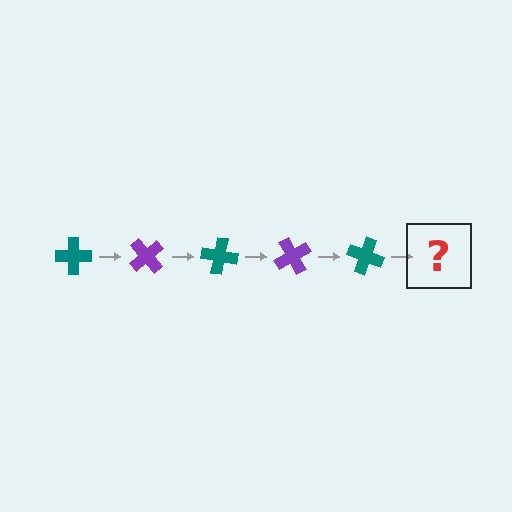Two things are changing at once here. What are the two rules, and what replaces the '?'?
The two rules are that it rotates 50 degrees each step and the color cycles through teal and purple. The '?' should be a purple cross, rotated 250 degrees from the start.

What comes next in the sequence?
The next element should be a purple cross, rotated 250 degrees from the start.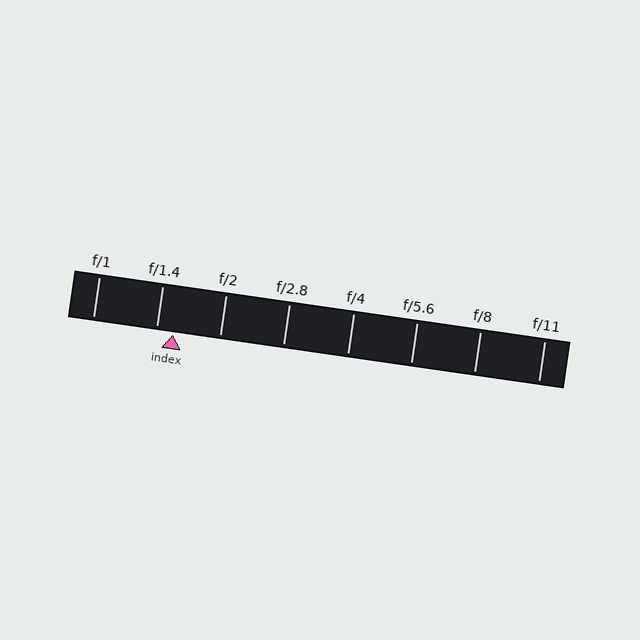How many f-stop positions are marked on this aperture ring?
There are 8 f-stop positions marked.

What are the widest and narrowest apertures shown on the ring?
The widest aperture shown is f/1 and the narrowest is f/11.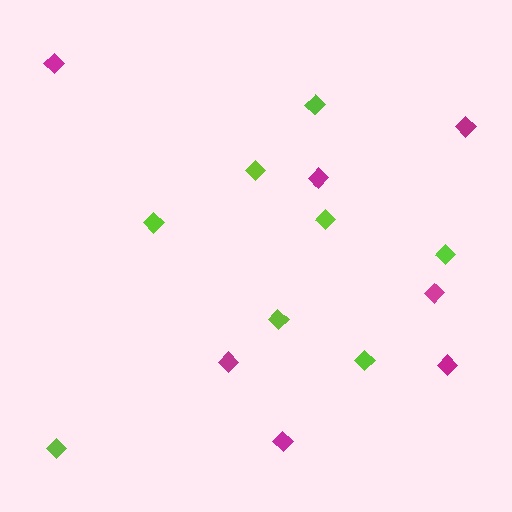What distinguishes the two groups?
There are 2 groups: one group of magenta diamonds (7) and one group of lime diamonds (8).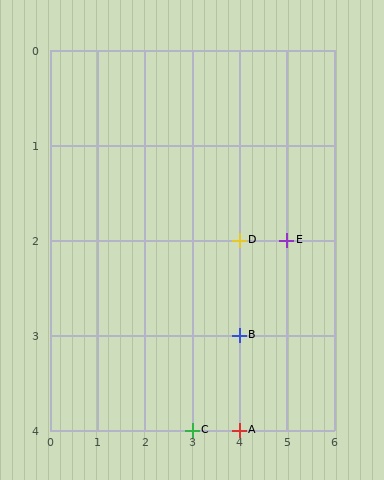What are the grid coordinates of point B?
Point B is at grid coordinates (4, 3).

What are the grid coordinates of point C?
Point C is at grid coordinates (3, 4).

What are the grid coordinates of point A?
Point A is at grid coordinates (4, 4).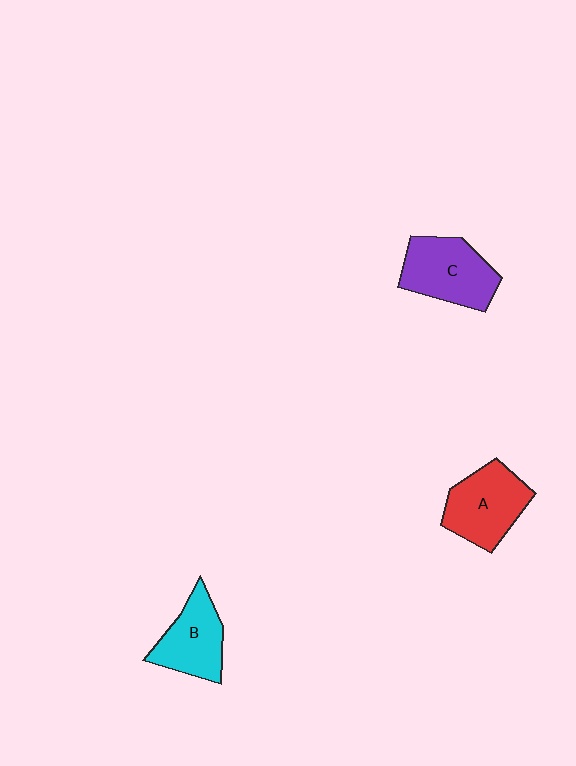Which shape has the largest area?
Shape C (purple).